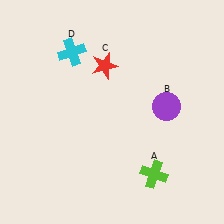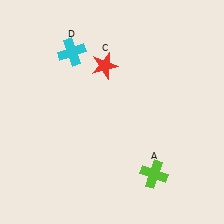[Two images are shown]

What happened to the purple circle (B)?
The purple circle (B) was removed in Image 2. It was in the top-right area of Image 1.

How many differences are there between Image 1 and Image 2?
There is 1 difference between the two images.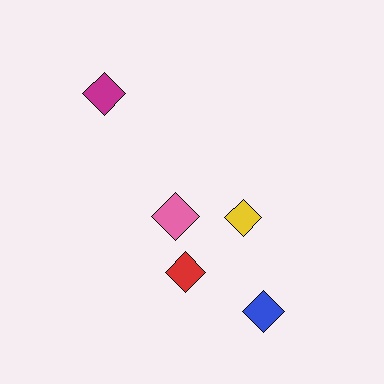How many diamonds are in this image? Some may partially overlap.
There are 5 diamonds.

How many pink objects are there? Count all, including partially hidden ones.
There is 1 pink object.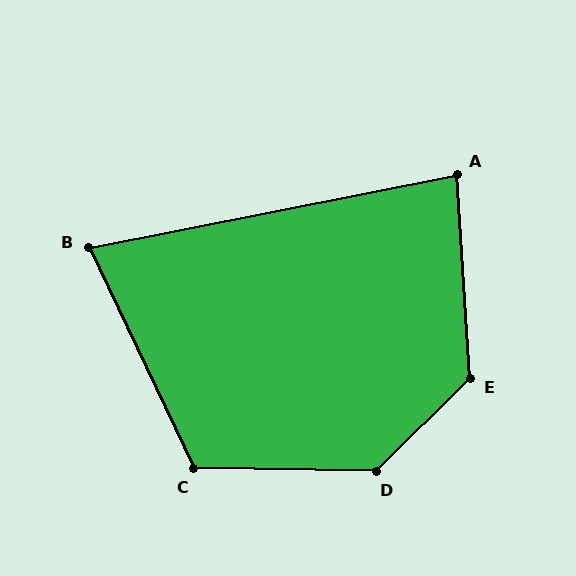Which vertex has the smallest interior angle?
B, at approximately 76 degrees.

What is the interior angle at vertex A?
Approximately 83 degrees (acute).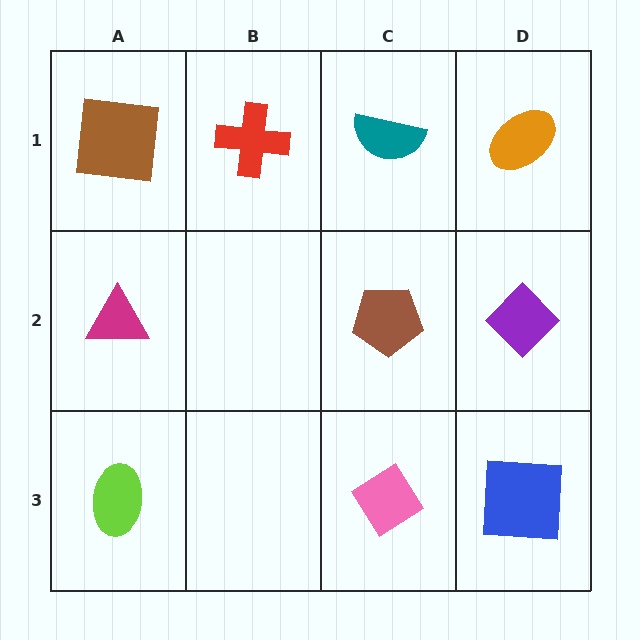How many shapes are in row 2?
3 shapes.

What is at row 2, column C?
A brown pentagon.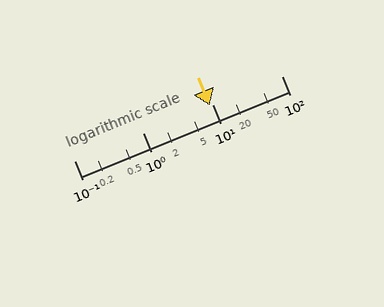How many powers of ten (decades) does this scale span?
The scale spans 3 decades, from 0.1 to 100.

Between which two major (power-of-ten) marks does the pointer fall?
The pointer is between 1 and 10.